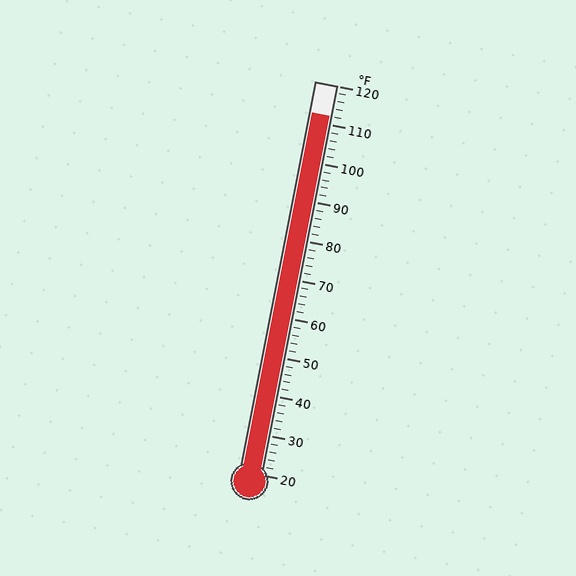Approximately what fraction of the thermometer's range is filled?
The thermometer is filled to approximately 90% of its range.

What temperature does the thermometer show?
The thermometer shows approximately 112°F.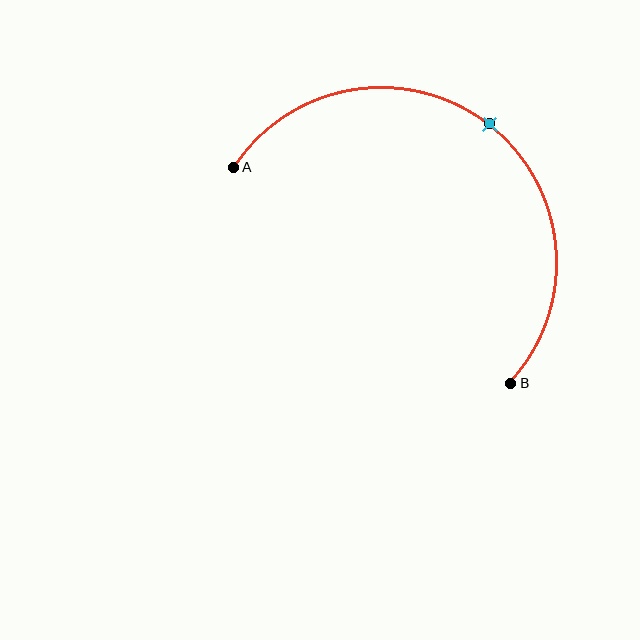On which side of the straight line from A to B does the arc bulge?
The arc bulges above and to the right of the straight line connecting A and B.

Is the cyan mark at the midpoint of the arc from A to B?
Yes. The cyan mark lies on the arc at equal arc-length from both A and B — it is the arc midpoint.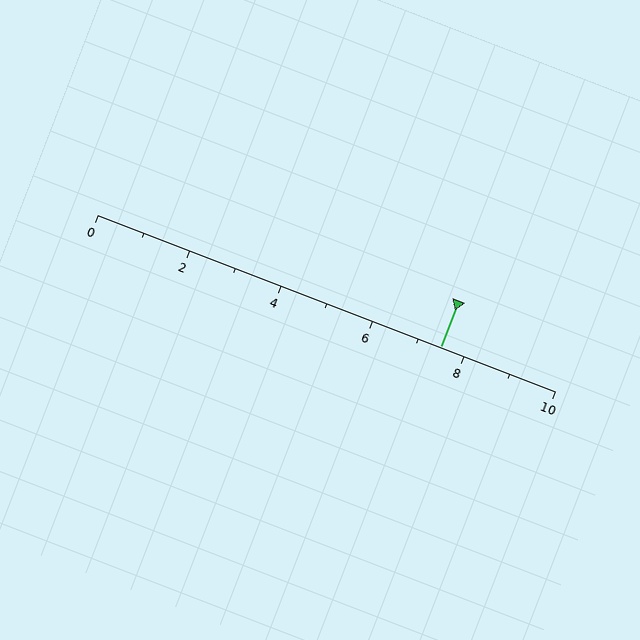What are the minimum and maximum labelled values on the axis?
The axis runs from 0 to 10.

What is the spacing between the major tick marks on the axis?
The major ticks are spaced 2 apart.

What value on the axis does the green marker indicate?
The marker indicates approximately 7.5.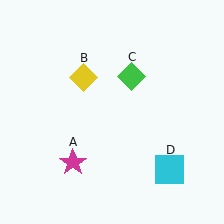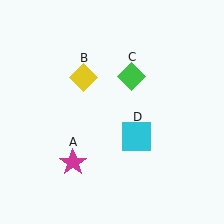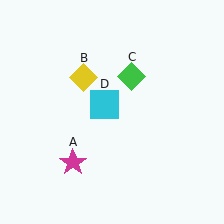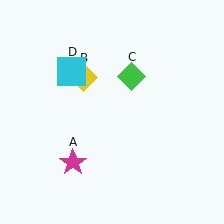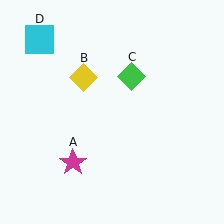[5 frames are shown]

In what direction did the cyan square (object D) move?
The cyan square (object D) moved up and to the left.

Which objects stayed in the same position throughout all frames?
Magenta star (object A) and yellow diamond (object B) and green diamond (object C) remained stationary.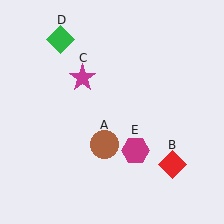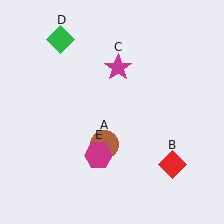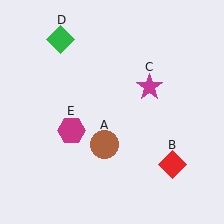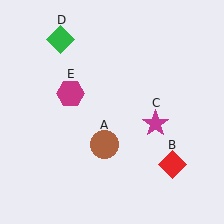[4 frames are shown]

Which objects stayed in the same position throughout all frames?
Brown circle (object A) and red diamond (object B) and green diamond (object D) remained stationary.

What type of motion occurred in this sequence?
The magenta star (object C), magenta hexagon (object E) rotated clockwise around the center of the scene.